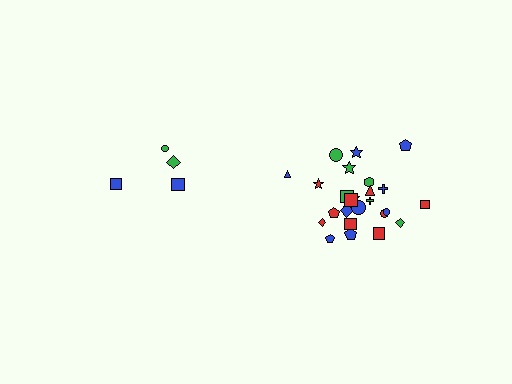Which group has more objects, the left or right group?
The right group.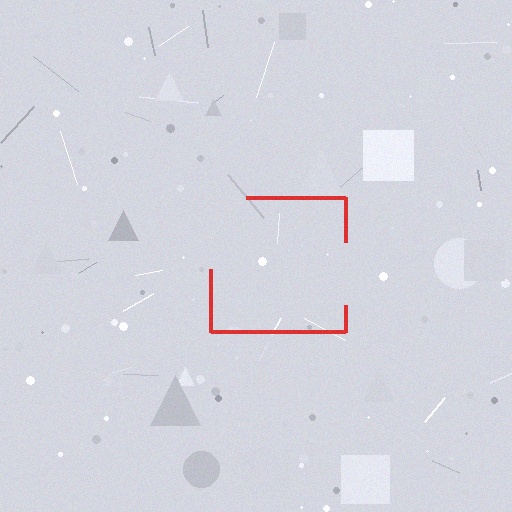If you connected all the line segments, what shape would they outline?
They would outline a square.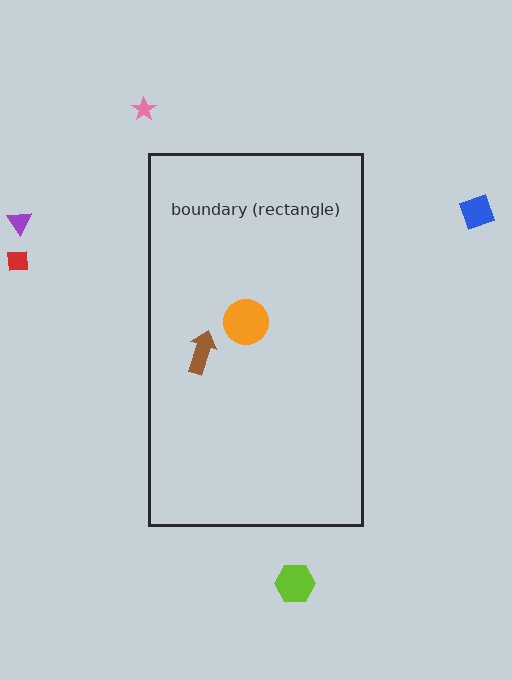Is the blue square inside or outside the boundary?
Outside.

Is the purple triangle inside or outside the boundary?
Outside.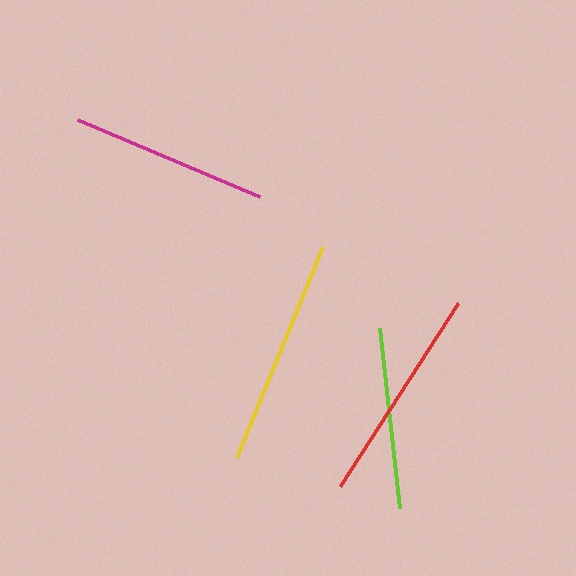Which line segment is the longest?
The yellow line is the longest at approximately 228 pixels.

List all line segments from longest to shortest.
From longest to shortest: yellow, red, magenta, lime.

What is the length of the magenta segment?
The magenta segment is approximately 198 pixels long.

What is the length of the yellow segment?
The yellow segment is approximately 228 pixels long.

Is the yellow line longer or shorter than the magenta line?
The yellow line is longer than the magenta line.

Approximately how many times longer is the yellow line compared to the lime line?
The yellow line is approximately 1.3 times the length of the lime line.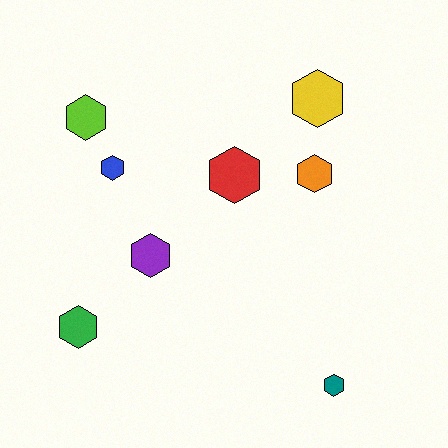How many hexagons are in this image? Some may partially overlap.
There are 8 hexagons.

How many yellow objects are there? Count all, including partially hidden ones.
There is 1 yellow object.